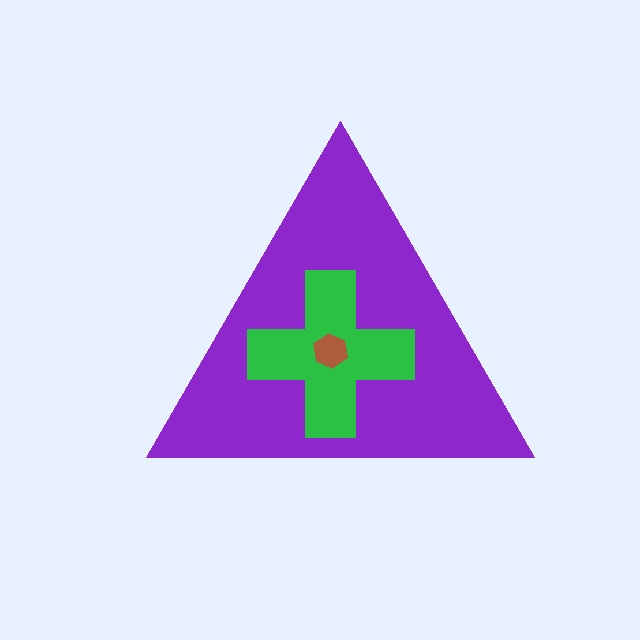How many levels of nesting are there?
3.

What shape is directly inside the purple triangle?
The green cross.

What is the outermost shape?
The purple triangle.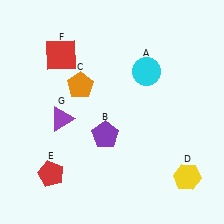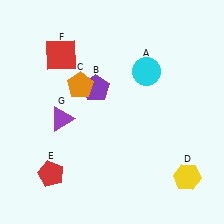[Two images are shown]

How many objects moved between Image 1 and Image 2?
1 object moved between the two images.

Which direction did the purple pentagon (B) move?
The purple pentagon (B) moved up.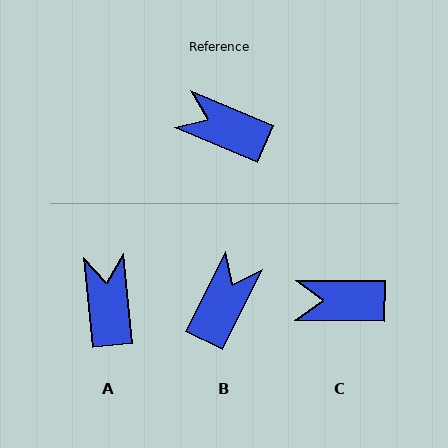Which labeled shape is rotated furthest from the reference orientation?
B, about 93 degrees away.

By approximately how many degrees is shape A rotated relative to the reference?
Approximately 61 degrees clockwise.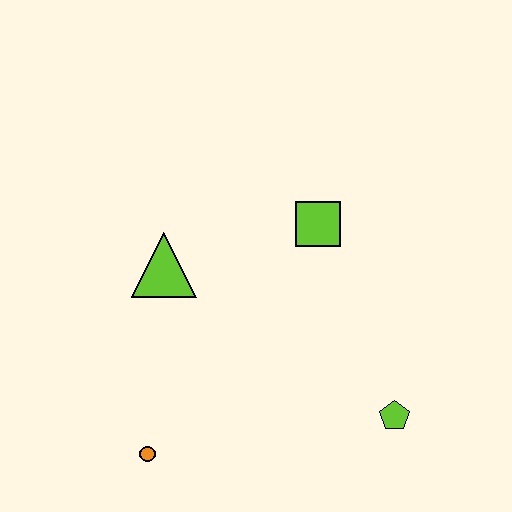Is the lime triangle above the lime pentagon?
Yes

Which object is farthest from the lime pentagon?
The lime triangle is farthest from the lime pentagon.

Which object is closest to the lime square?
The lime triangle is closest to the lime square.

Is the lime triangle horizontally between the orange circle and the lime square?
Yes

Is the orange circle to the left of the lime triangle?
Yes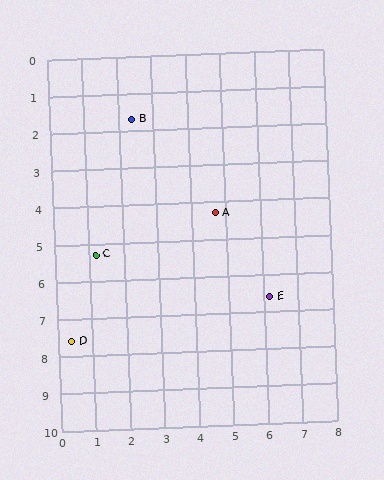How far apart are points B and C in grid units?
Points B and C are about 3.8 grid units apart.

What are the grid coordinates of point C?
Point C is at approximately (1.2, 5.3).